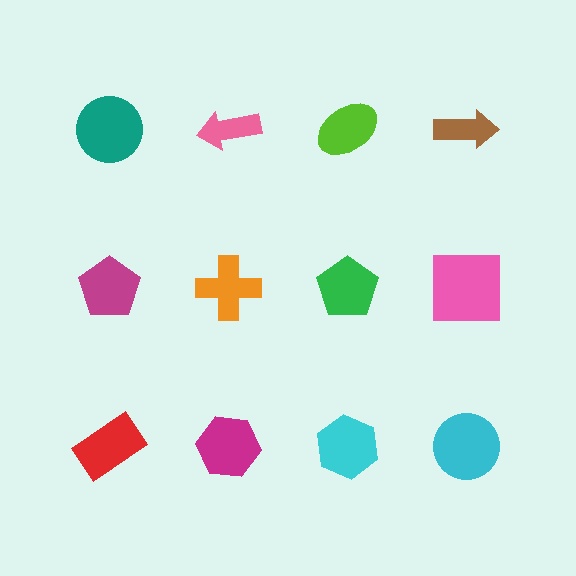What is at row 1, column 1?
A teal circle.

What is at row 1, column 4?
A brown arrow.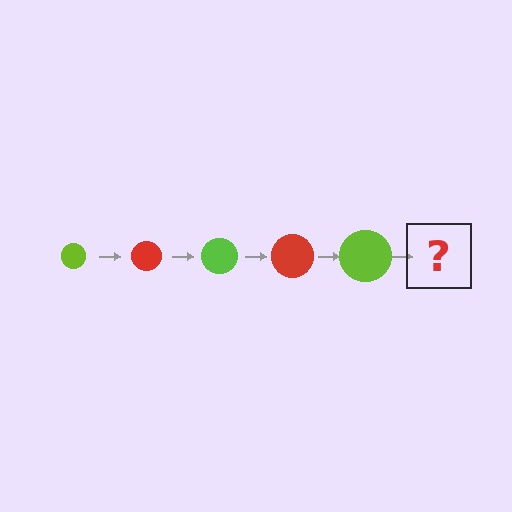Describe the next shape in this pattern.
It should be a red circle, larger than the previous one.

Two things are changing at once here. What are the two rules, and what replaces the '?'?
The two rules are that the circle grows larger each step and the color cycles through lime and red. The '?' should be a red circle, larger than the previous one.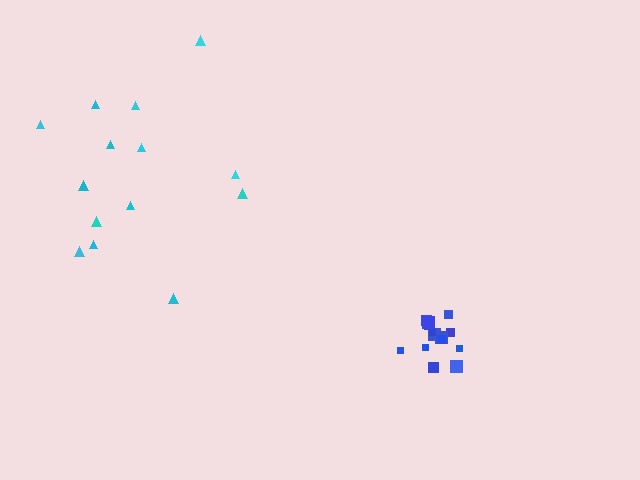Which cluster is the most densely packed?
Blue.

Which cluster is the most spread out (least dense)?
Cyan.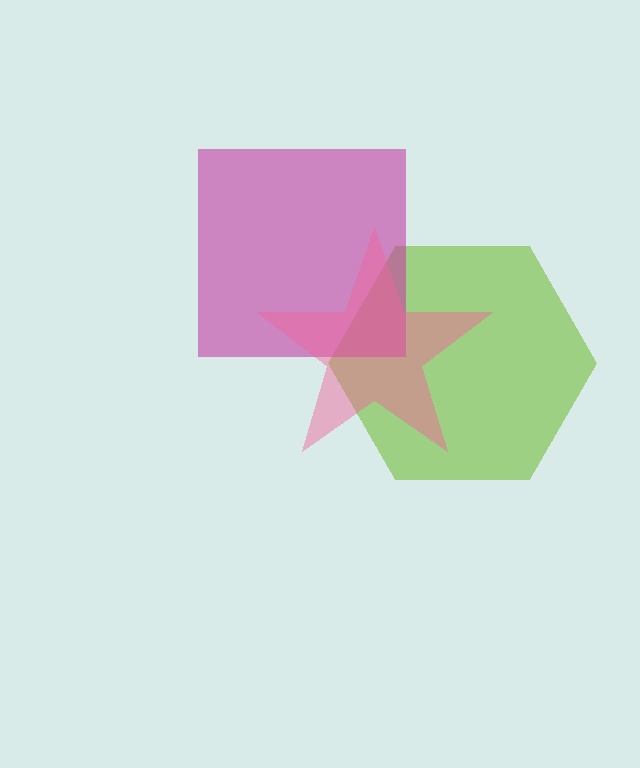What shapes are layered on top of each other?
The layered shapes are: a lime hexagon, a magenta square, a pink star.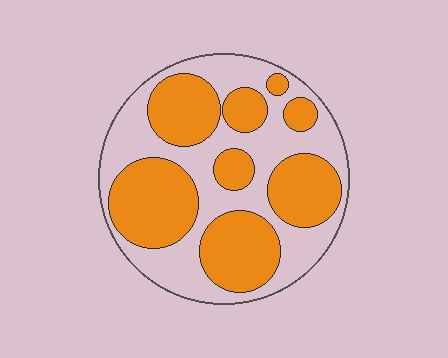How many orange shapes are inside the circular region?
8.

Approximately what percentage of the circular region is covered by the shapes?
Approximately 50%.